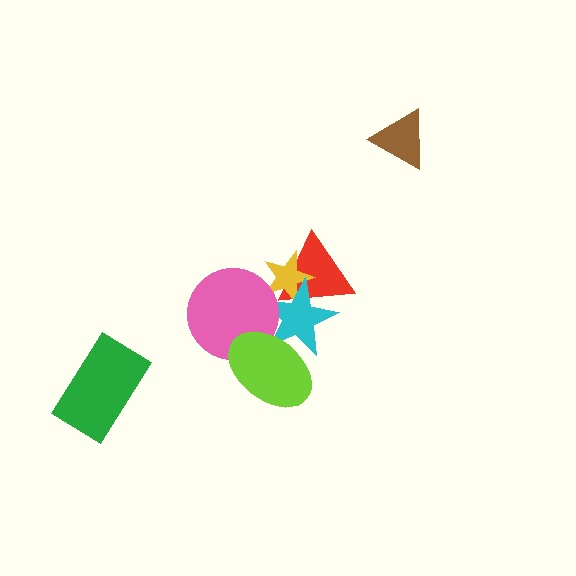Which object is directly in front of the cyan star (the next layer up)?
The pink circle is directly in front of the cyan star.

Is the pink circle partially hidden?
Yes, it is partially covered by another shape.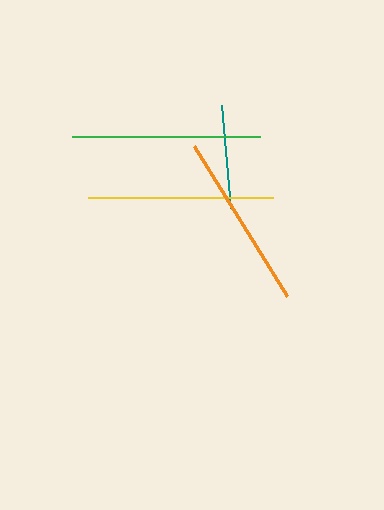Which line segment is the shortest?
The teal line is the shortest at approximately 103 pixels.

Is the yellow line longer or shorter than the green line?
The green line is longer than the yellow line.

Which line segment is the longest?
The green line is the longest at approximately 189 pixels.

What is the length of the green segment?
The green segment is approximately 189 pixels long.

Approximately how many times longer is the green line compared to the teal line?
The green line is approximately 1.8 times the length of the teal line.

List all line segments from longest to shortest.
From longest to shortest: green, yellow, orange, teal.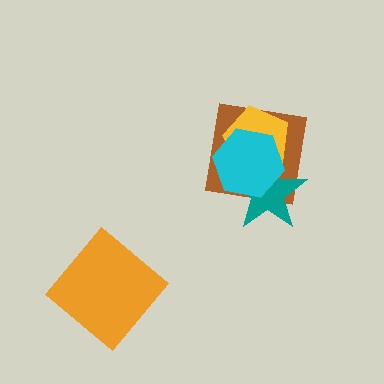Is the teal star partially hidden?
Yes, it is partially covered by another shape.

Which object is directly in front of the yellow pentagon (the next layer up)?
The teal star is directly in front of the yellow pentagon.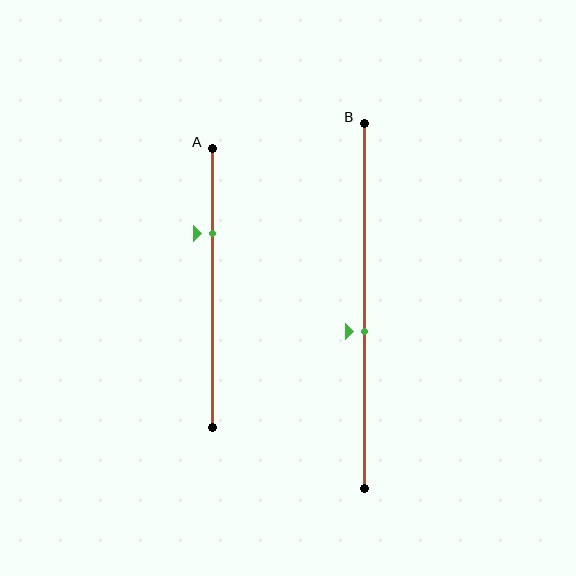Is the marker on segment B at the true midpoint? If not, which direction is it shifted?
No, the marker on segment B is shifted downward by about 7% of the segment length.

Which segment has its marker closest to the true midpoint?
Segment B has its marker closest to the true midpoint.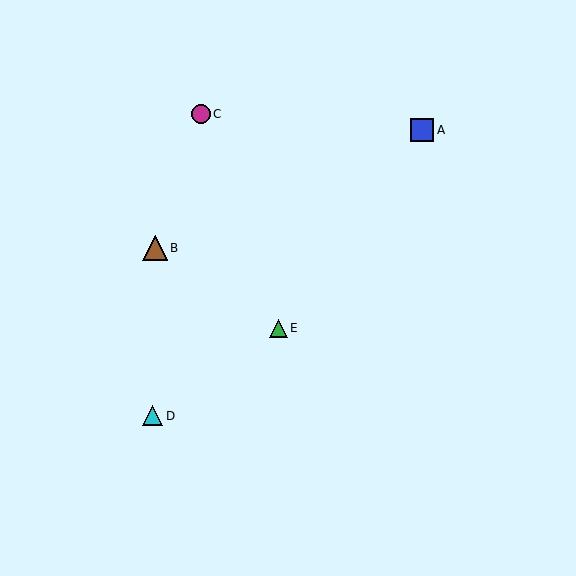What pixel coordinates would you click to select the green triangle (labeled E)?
Click at (278, 328) to select the green triangle E.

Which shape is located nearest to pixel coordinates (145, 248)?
The brown triangle (labeled B) at (155, 248) is nearest to that location.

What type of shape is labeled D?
Shape D is a cyan triangle.